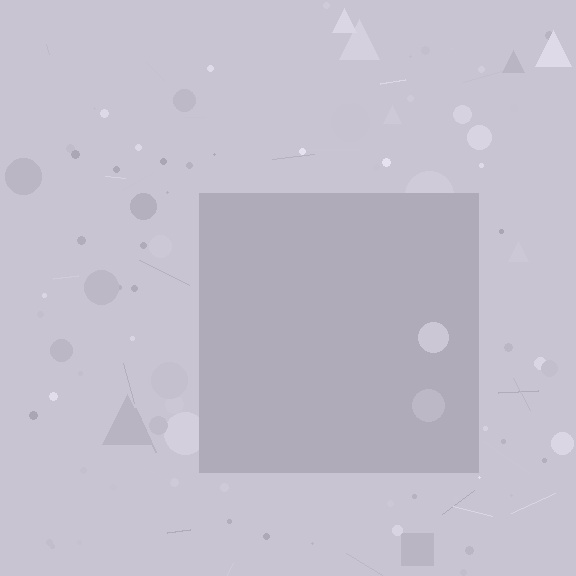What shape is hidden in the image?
A square is hidden in the image.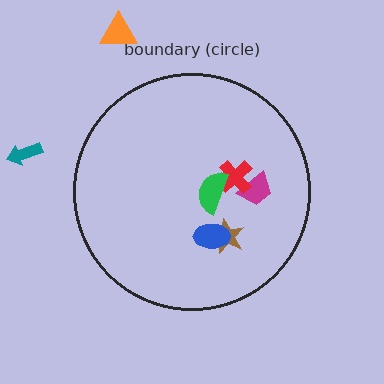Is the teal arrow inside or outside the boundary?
Outside.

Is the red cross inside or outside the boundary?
Inside.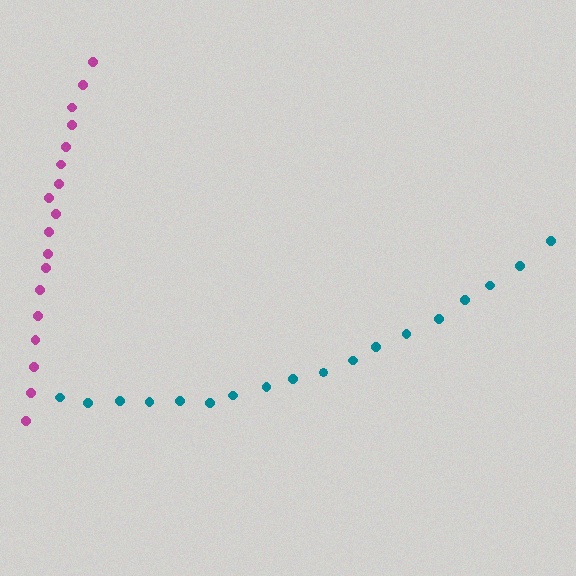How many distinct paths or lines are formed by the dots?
There are 2 distinct paths.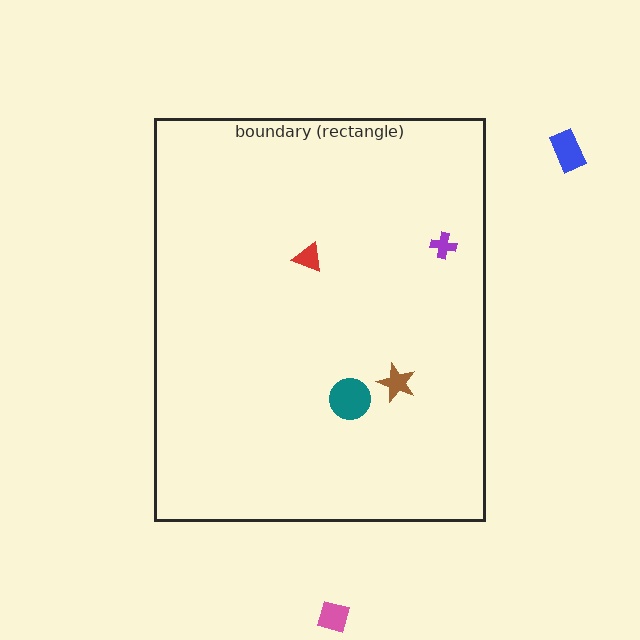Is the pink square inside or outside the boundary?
Outside.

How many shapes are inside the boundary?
4 inside, 2 outside.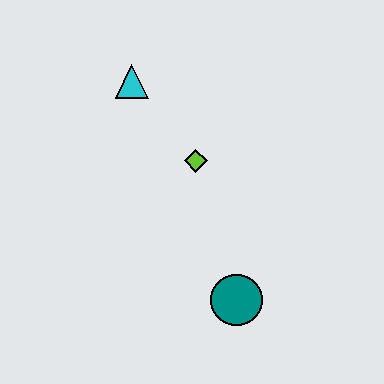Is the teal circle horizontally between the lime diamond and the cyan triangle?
No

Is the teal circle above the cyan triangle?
No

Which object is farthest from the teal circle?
The cyan triangle is farthest from the teal circle.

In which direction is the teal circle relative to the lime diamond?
The teal circle is below the lime diamond.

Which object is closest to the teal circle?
The lime diamond is closest to the teal circle.